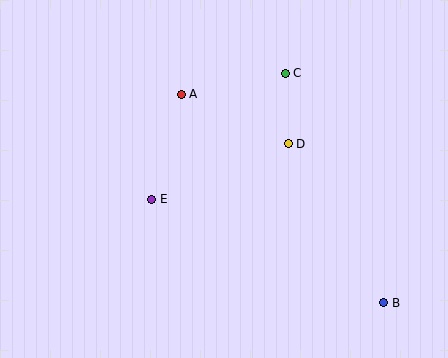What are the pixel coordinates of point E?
Point E is at (152, 199).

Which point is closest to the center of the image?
Point D at (288, 144) is closest to the center.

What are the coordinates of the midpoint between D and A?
The midpoint between D and A is at (235, 119).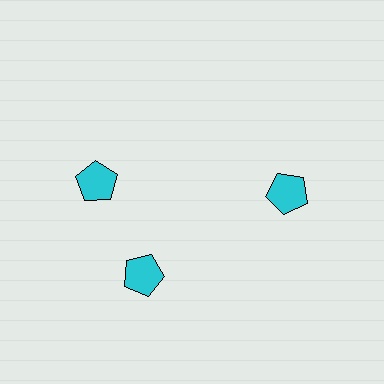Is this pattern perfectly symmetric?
No. The 3 cyan pentagons are arranged in a ring, but one element near the 11 o'clock position is rotated out of alignment along the ring, breaking the 3-fold rotational symmetry.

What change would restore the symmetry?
The symmetry would be restored by rotating it back into even spacing with its neighbors so that all 3 pentagons sit at equal angles and equal distance from the center.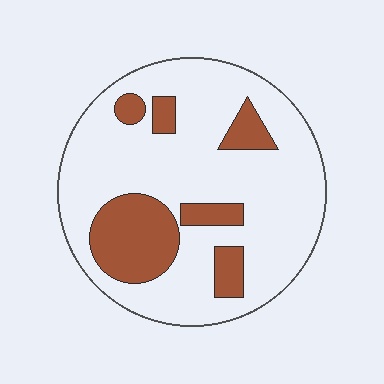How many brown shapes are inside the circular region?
6.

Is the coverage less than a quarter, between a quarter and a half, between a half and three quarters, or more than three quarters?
Less than a quarter.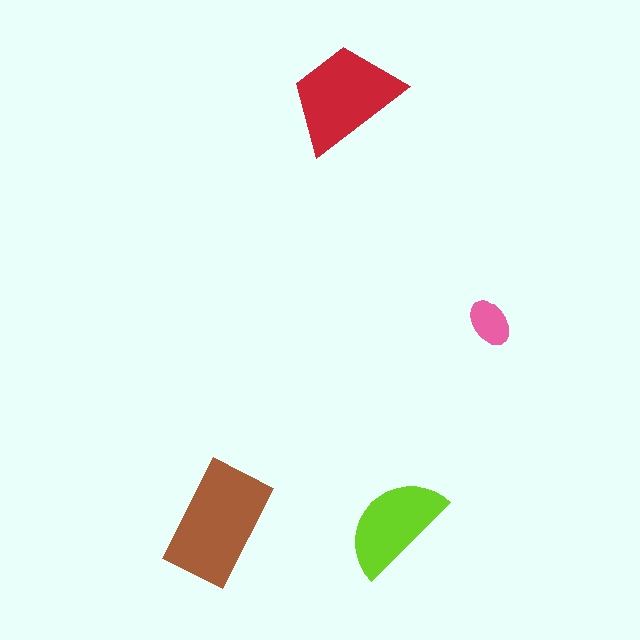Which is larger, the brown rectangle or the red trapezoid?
The brown rectangle.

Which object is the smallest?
The pink ellipse.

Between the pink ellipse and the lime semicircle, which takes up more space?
The lime semicircle.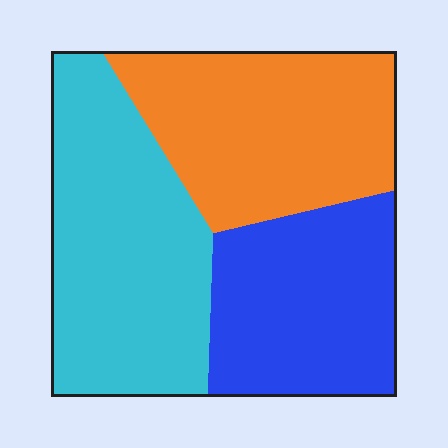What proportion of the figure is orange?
Orange covers about 35% of the figure.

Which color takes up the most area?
Cyan, at roughly 40%.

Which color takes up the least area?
Blue, at roughly 30%.